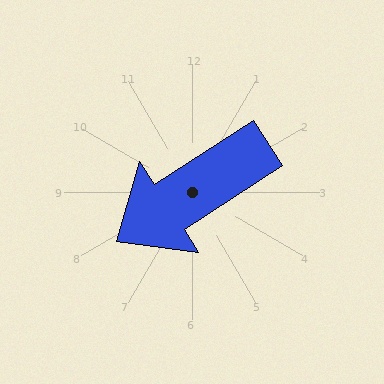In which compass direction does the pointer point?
Southwest.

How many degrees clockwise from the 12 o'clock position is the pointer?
Approximately 237 degrees.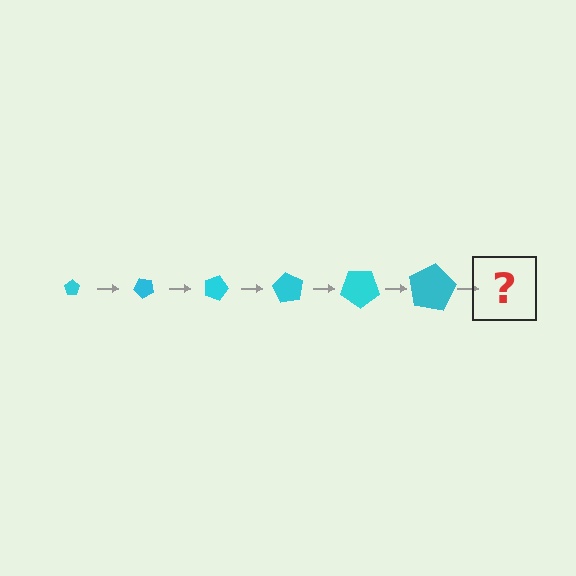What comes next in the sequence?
The next element should be a pentagon, larger than the previous one and rotated 270 degrees from the start.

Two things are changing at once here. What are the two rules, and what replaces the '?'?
The two rules are that the pentagon grows larger each step and it rotates 45 degrees each step. The '?' should be a pentagon, larger than the previous one and rotated 270 degrees from the start.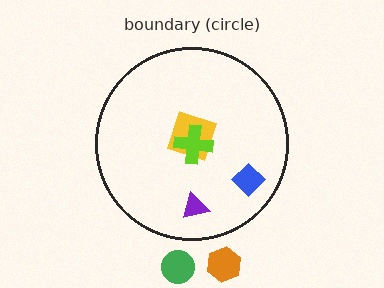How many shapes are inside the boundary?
4 inside, 2 outside.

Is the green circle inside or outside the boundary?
Outside.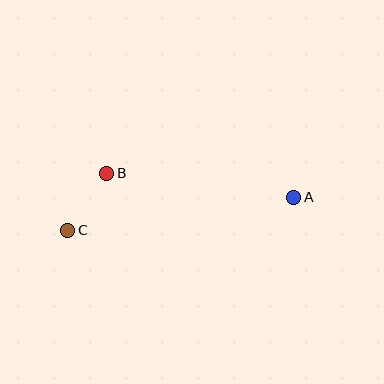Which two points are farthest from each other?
Points A and C are farthest from each other.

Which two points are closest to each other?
Points B and C are closest to each other.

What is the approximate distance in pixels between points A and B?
The distance between A and B is approximately 188 pixels.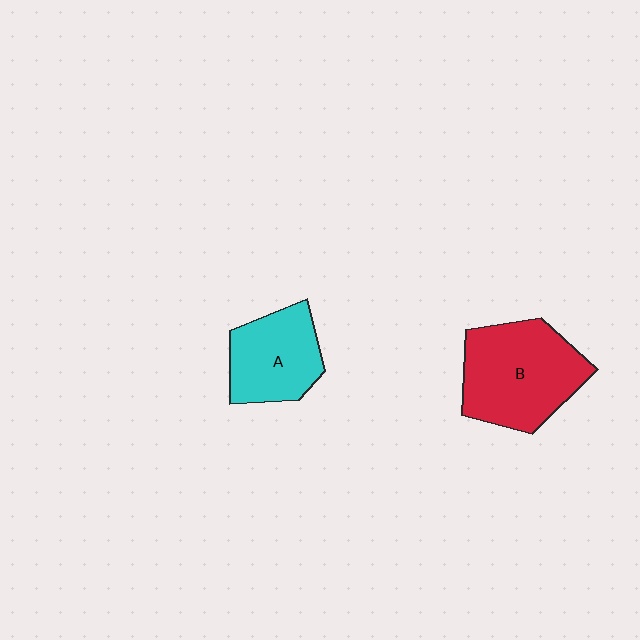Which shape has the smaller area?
Shape A (cyan).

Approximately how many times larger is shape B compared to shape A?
Approximately 1.4 times.